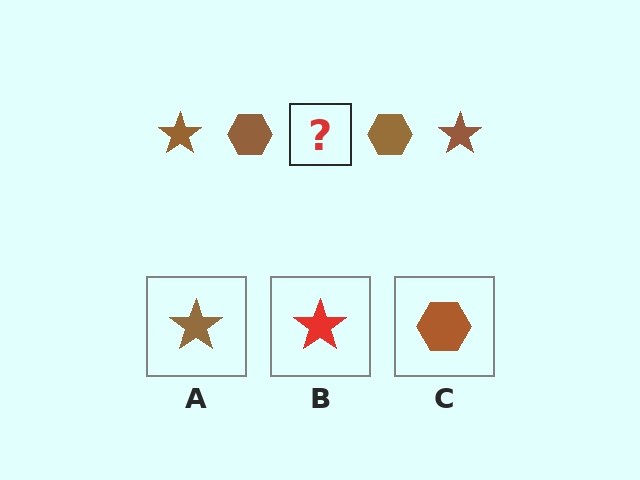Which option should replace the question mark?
Option A.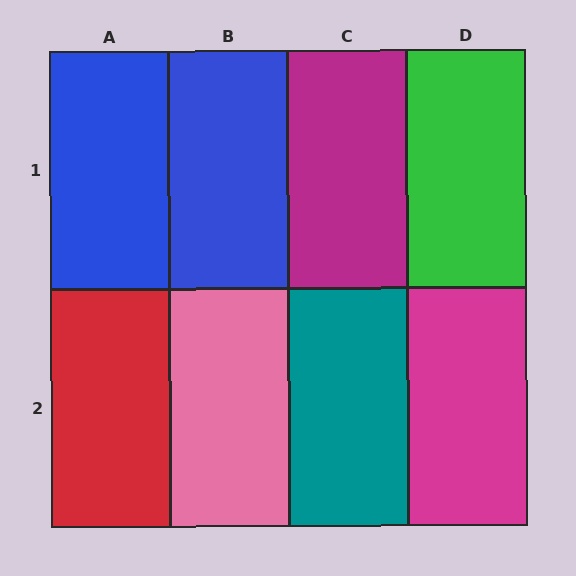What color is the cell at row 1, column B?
Blue.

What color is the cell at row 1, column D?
Green.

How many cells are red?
1 cell is red.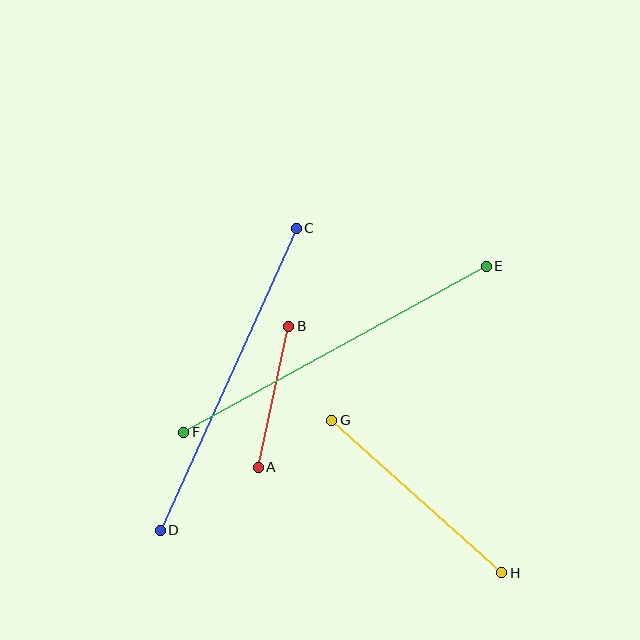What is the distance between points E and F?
The distance is approximately 345 pixels.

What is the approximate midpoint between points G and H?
The midpoint is at approximately (417, 496) pixels.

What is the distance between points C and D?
The distance is approximately 331 pixels.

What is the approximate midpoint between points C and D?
The midpoint is at approximately (228, 379) pixels.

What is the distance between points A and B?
The distance is approximately 145 pixels.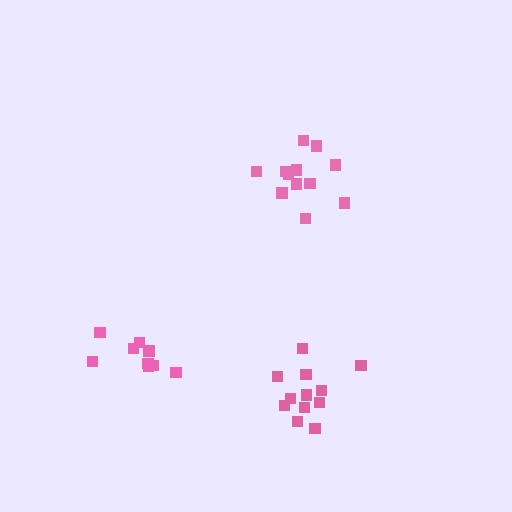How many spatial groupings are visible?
There are 3 spatial groupings.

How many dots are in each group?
Group 1: 12 dots, Group 2: 12 dots, Group 3: 9 dots (33 total).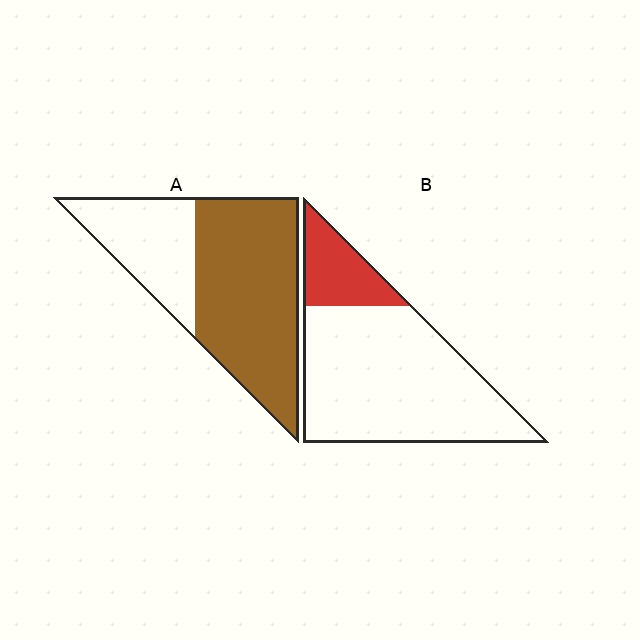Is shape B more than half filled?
No.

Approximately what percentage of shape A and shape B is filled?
A is approximately 65% and B is approximately 20%.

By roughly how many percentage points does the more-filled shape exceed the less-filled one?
By roughly 45 percentage points (A over B).